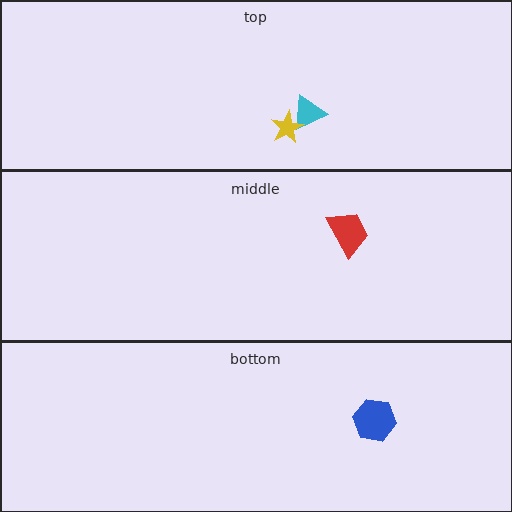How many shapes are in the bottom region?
1.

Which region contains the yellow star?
The top region.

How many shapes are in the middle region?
1.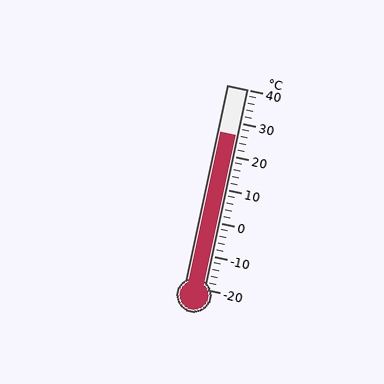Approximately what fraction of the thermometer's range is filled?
The thermometer is filled to approximately 75% of its range.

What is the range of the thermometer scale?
The thermometer scale ranges from -20°C to 40°C.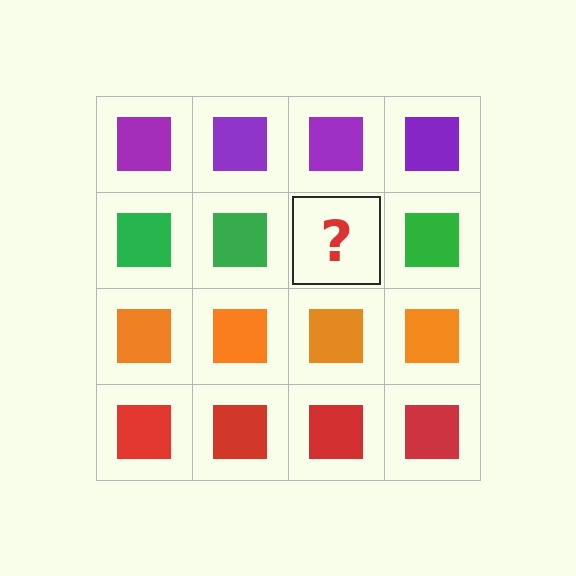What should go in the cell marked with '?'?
The missing cell should contain a green square.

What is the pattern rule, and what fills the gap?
The rule is that each row has a consistent color. The gap should be filled with a green square.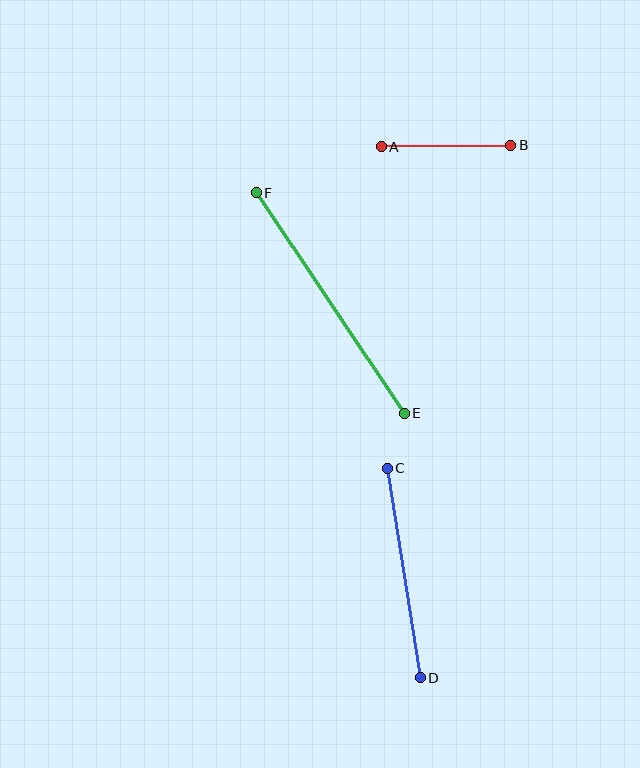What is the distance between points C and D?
The distance is approximately 212 pixels.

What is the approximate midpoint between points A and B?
The midpoint is at approximately (446, 146) pixels.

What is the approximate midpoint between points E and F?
The midpoint is at approximately (330, 303) pixels.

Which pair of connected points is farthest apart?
Points E and F are farthest apart.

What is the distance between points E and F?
The distance is approximately 265 pixels.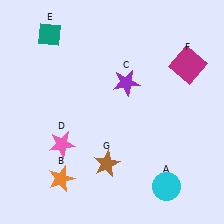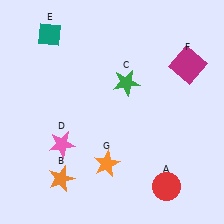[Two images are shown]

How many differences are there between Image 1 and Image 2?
There are 3 differences between the two images.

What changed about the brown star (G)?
In Image 1, G is brown. In Image 2, it changed to orange.